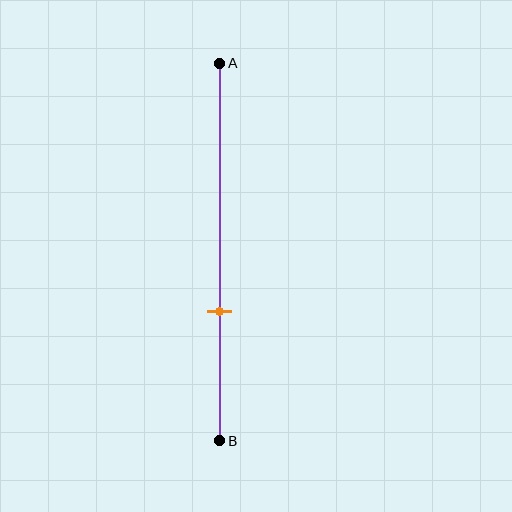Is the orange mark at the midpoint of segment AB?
No, the mark is at about 65% from A, not at the 50% midpoint.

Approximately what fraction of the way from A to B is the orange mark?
The orange mark is approximately 65% of the way from A to B.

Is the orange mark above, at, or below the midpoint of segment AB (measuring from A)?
The orange mark is below the midpoint of segment AB.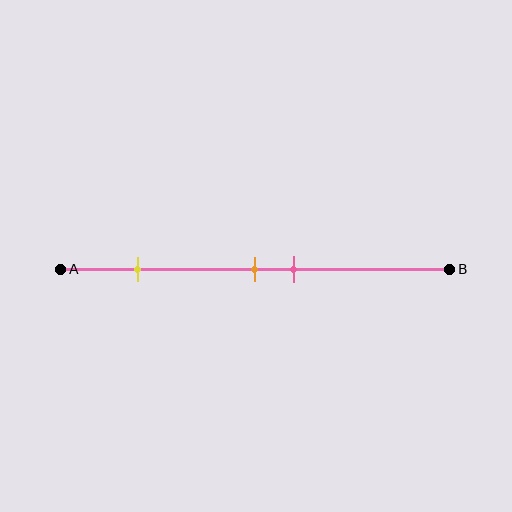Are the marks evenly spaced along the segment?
No, the marks are not evenly spaced.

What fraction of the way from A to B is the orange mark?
The orange mark is approximately 50% (0.5) of the way from A to B.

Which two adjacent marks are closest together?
The orange and pink marks are the closest adjacent pair.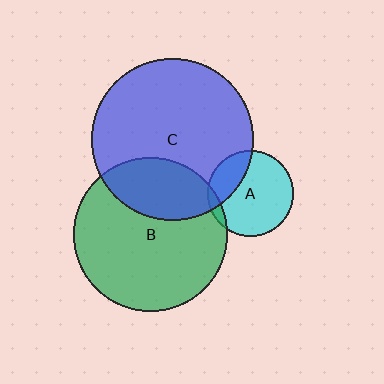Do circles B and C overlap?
Yes.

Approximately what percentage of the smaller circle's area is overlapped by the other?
Approximately 30%.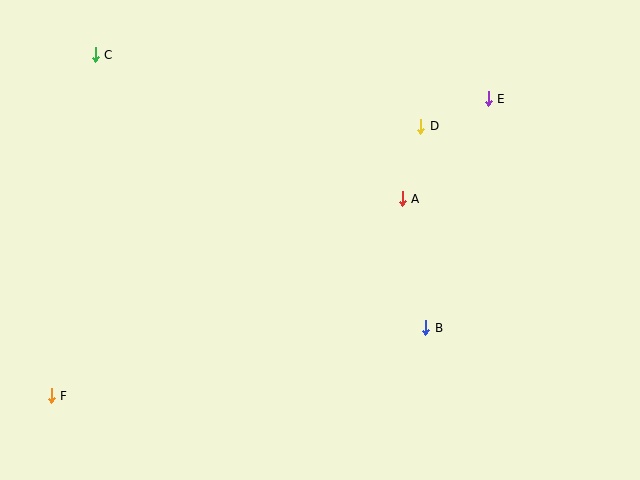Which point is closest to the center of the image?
Point A at (402, 199) is closest to the center.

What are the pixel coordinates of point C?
Point C is at (95, 55).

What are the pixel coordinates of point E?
Point E is at (488, 99).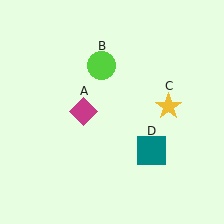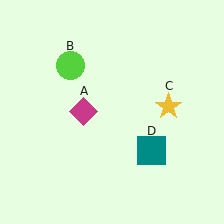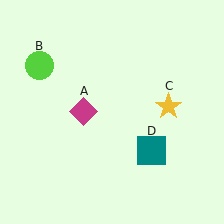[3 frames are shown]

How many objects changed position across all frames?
1 object changed position: lime circle (object B).